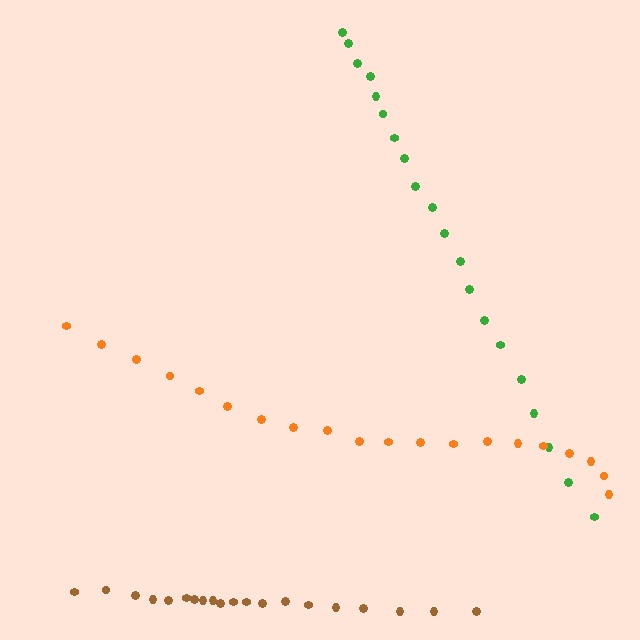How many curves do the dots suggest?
There are 3 distinct paths.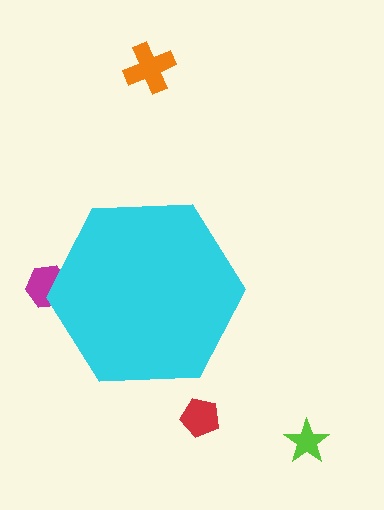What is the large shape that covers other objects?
A cyan hexagon.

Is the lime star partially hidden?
No, the lime star is fully visible.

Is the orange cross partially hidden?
No, the orange cross is fully visible.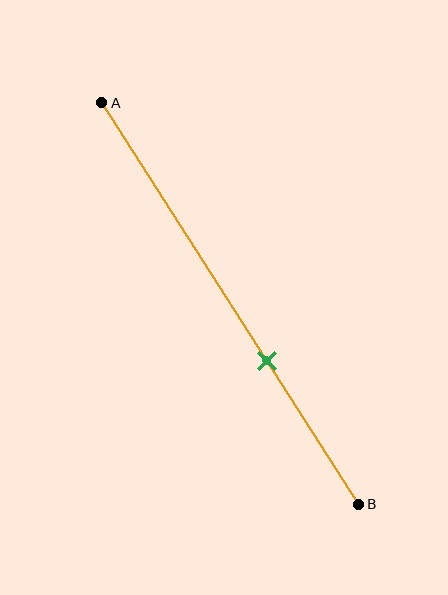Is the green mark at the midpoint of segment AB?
No, the mark is at about 65% from A, not at the 50% midpoint.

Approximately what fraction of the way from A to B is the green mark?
The green mark is approximately 65% of the way from A to B.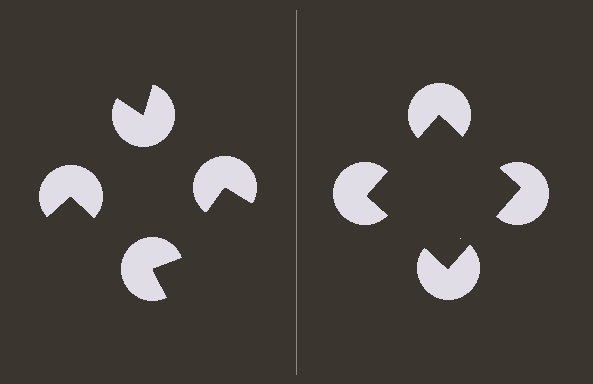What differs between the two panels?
The pac-man discs are positioned identically on both sides; only the wedge orientations differ. On the right they align to a square; on the left they are misaligned.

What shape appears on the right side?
An illusory square.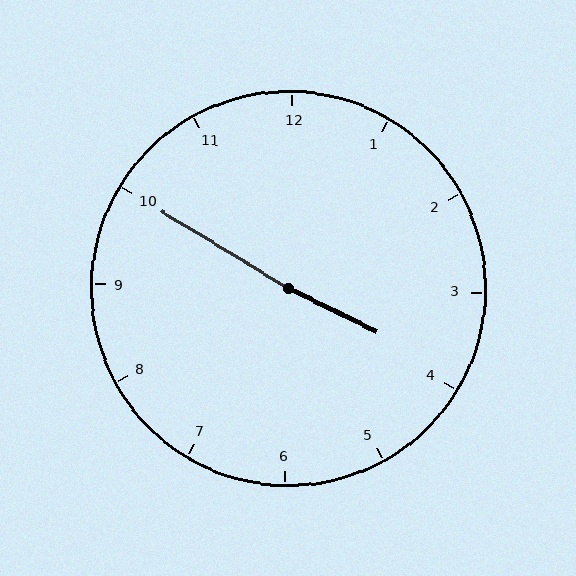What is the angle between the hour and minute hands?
Approximately 175 degrees.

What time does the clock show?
3:50.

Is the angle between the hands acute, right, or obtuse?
It is obtuse.